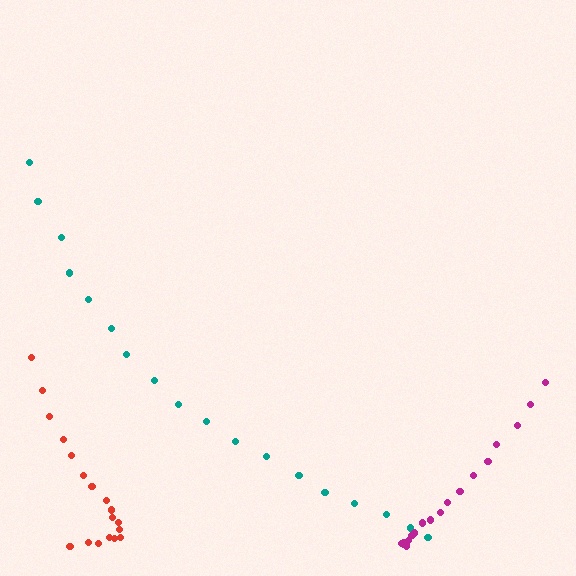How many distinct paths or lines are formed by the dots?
There are 3 distinct paths.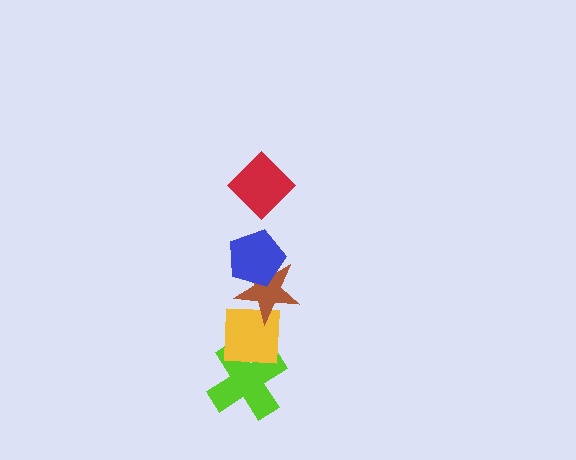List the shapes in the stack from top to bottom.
From top to bottom: the red diamond, the blue pentagon, the brown star, the yellow square, the lime cross.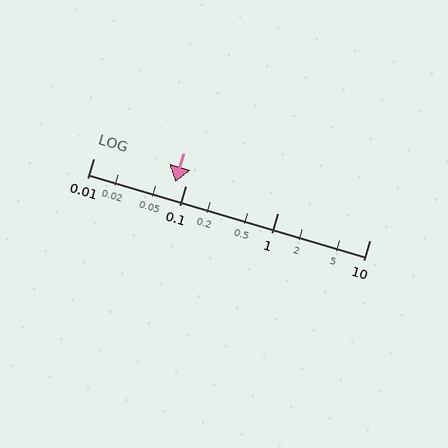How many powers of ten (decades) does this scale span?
The scale spans 3 decades, from 0.01 to 10.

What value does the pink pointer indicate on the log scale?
The pointer indicates approximately 0.077.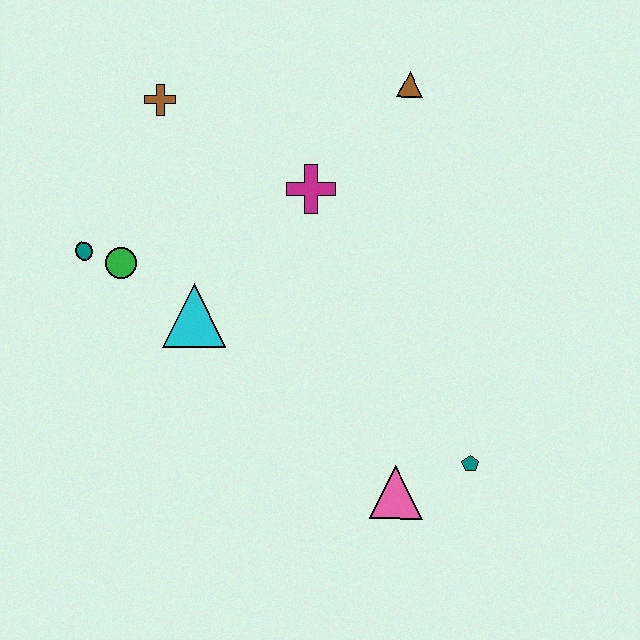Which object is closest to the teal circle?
The green circle is closest to the teal circle.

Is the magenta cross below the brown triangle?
Yes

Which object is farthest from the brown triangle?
The pink triangle is farthest from the brown triangle.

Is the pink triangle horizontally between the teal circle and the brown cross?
No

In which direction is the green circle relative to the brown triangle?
The green circle is to the left of the brown triangle.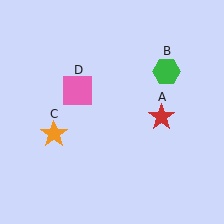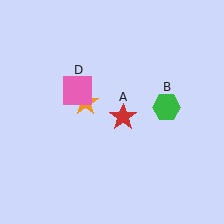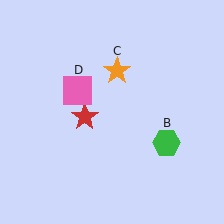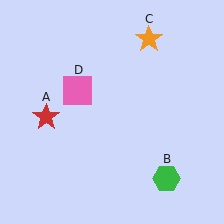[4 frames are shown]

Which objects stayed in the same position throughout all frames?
Pink square (object D) remained stationary.